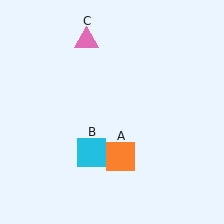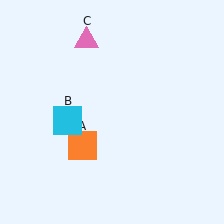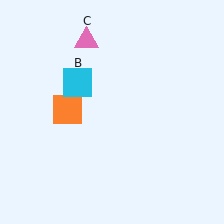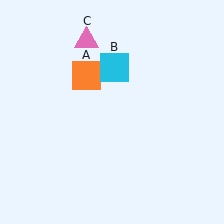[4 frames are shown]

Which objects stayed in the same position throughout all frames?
Pink triangle (object C) remained stationary.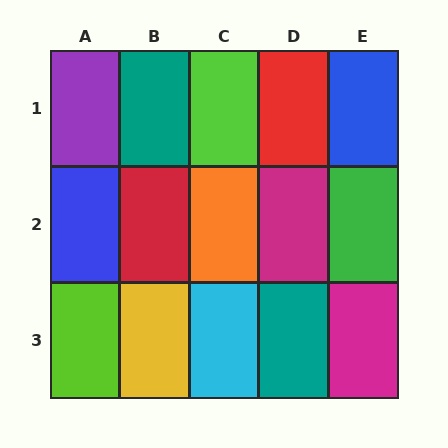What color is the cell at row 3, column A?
Lime.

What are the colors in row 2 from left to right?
Blue, red, orange, magenta, green.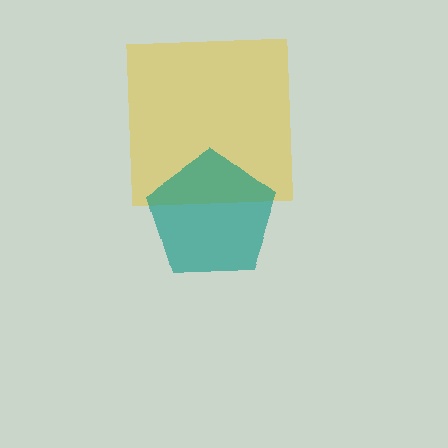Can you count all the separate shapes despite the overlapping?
Yes, there are 2 separate shapes.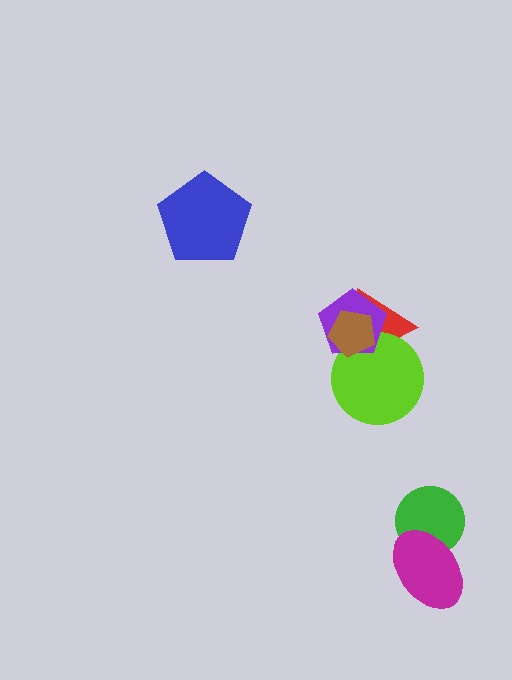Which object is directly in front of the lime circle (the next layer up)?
The purple pentagon is directly in front of the lime circle.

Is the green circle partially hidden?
Yes, it is partially covered by another shape.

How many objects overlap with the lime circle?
3 objects overlap with the lime circle.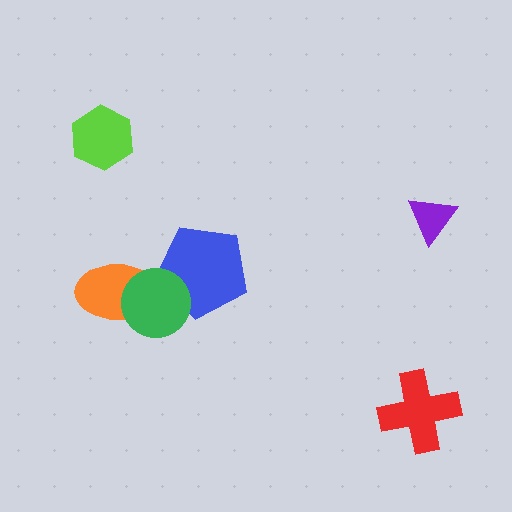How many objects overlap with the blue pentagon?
1 object overlaps with the blue pentagon.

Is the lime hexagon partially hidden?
No, no other shape covers it.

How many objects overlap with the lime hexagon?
0 objects overlap with the lime hexagon.